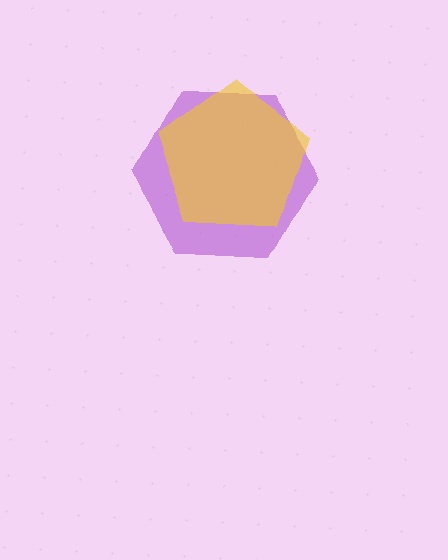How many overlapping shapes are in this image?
There are 2 overlapping shapes in the image.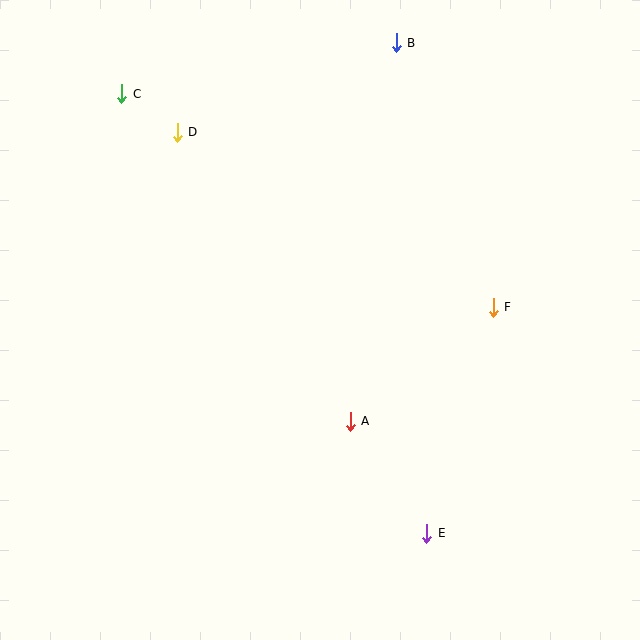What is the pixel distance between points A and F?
The distance between A and F is 183 pixels.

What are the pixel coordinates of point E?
Point E is at (427, 533).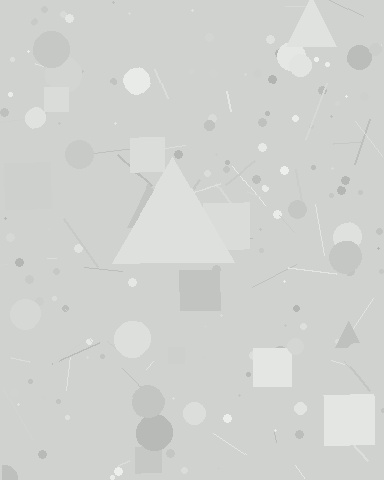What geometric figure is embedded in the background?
A triangle is embedded in the background.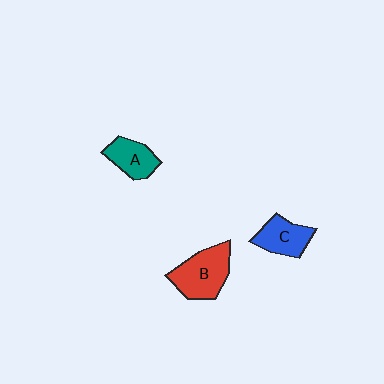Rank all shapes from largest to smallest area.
From largest to smallest: B (red), C (blue), A (teal).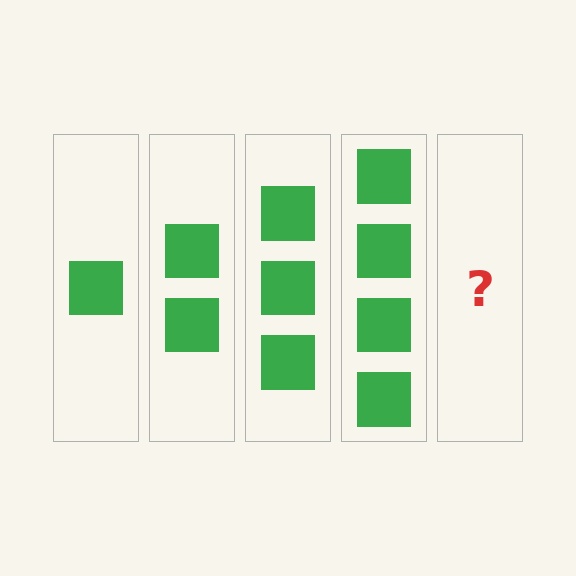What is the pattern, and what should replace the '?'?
The pattern is that each step adds one more square. The '?' should be 5 squares.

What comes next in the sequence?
The next element should be 5 squares.